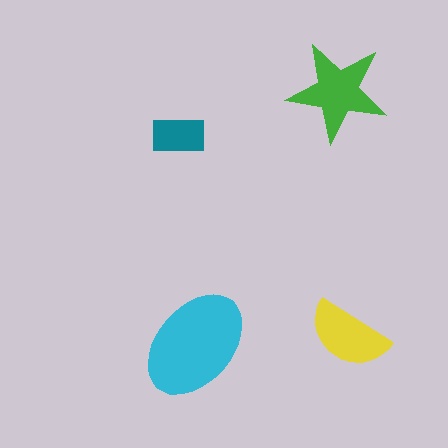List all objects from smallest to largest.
The teal rectangle, the yellow semicircle, the green star, the cyan ellipse.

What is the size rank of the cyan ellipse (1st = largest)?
1st.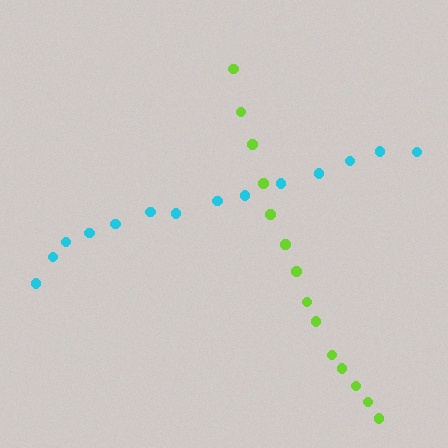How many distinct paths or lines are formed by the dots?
There are 2 distinct paths.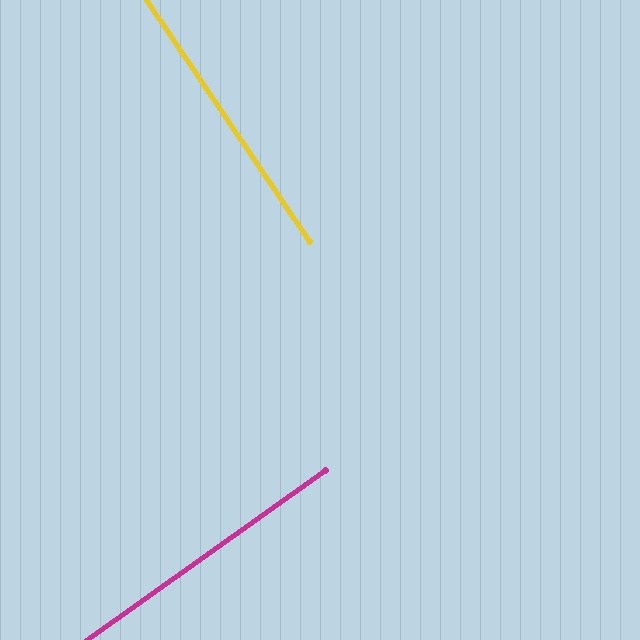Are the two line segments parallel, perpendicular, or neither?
Perpendicular — they meet at approximately 88°.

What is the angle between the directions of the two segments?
Approximately 88 degrees.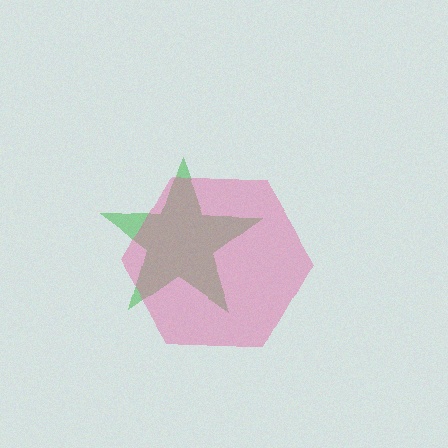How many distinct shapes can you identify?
There are 2 distinct shapes: a green star, a pink hexagon.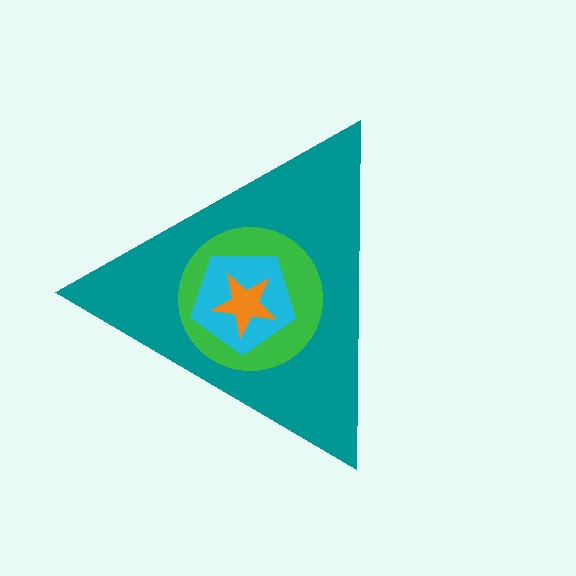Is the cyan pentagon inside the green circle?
Yes.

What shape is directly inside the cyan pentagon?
The orange star.